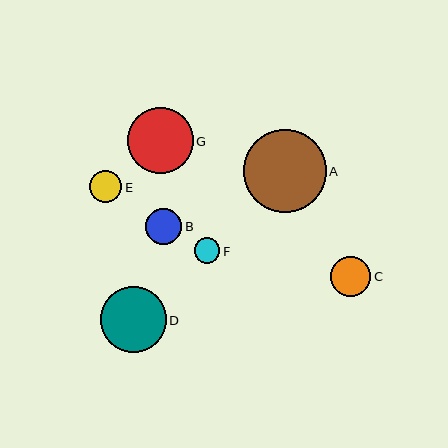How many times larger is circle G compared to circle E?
Circle G is approximately 2.0 times the size of circle E.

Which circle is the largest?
Circle A is the largest with a size of approximately 83 pixels.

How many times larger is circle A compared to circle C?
Circle A is approximately 2.1 times the size of circle C.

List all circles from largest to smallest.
From largest to smallest: A, D, G, C, B, E, F.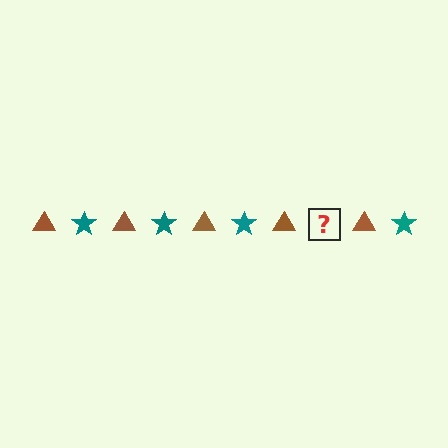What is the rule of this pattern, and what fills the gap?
The rule is that the pattern alternates between brown triangle and teal star. The gap should be filled with a teal star.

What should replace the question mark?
The question mark should be replaced with a teal star.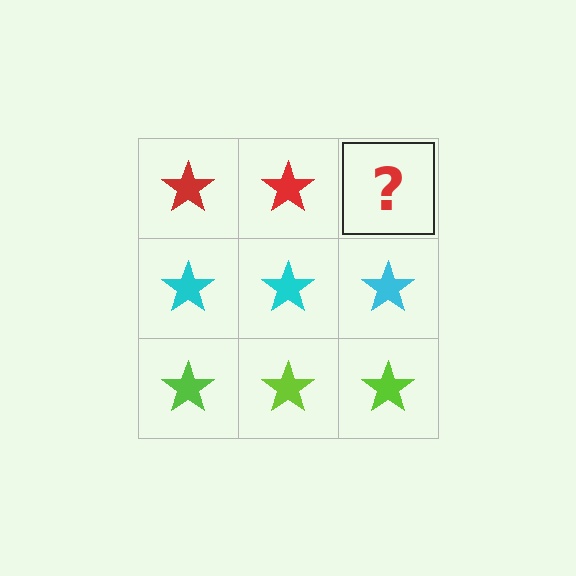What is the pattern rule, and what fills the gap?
The rule is that each row has a consistent color. The gap should be filled with a red star.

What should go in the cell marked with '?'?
The missing cell should contain a red star.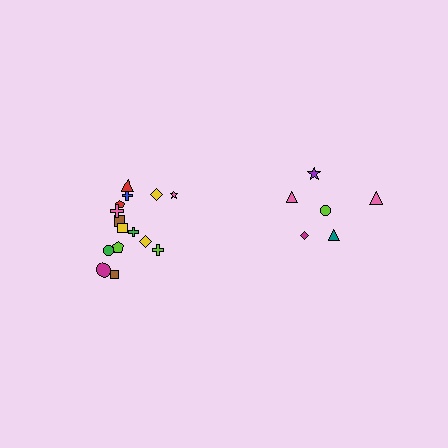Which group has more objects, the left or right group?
The left group.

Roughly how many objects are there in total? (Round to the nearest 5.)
Roughly 20 objects in total.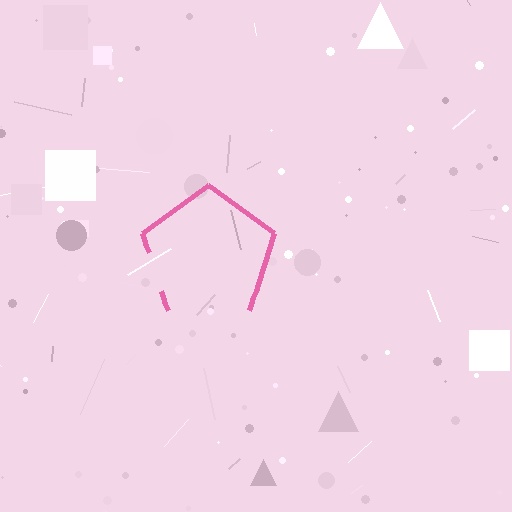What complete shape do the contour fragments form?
The contour fragments form a pentagon.